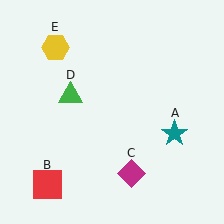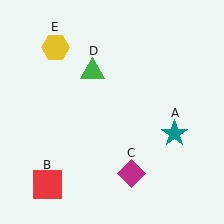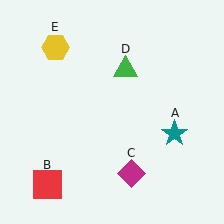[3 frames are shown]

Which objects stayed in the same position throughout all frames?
Teal star (object A) and red square (object B) and magenta diamond (object C) and yellow hexagon (object E) remained stationary.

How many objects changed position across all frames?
1 object changed position: green triangle (object D).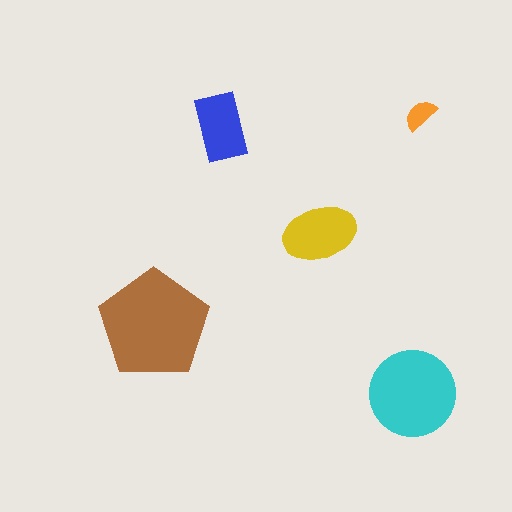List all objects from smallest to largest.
The orange semicircle, the blue rectangle, the yellow ellipse, the cyan circle, the brown pentagon.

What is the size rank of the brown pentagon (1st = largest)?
1st.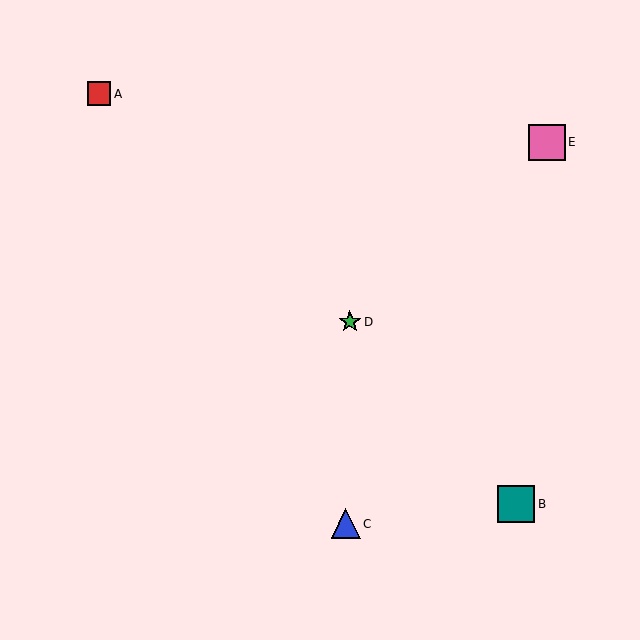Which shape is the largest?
The teal square (labeled B) is the largest.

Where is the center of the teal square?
The center of the teal square is at (516, 504).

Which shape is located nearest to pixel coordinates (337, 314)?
The green star (labeled D) at (350, 322) is nearest to that location.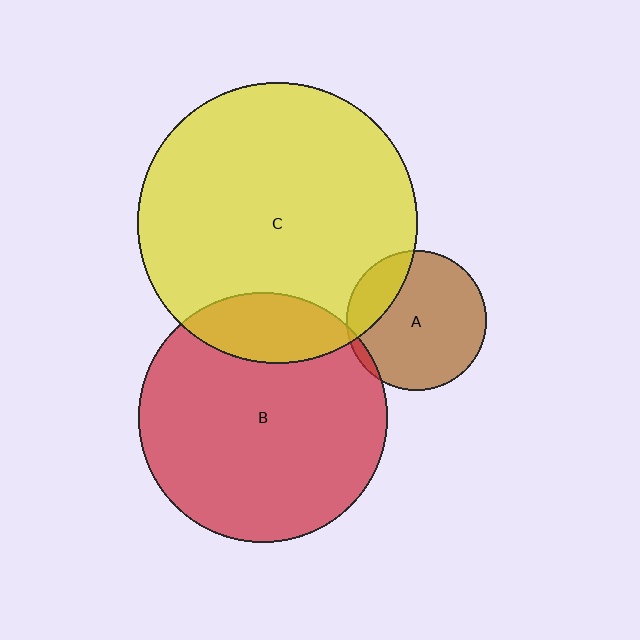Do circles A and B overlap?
Yes.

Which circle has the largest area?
Circle C (yellow).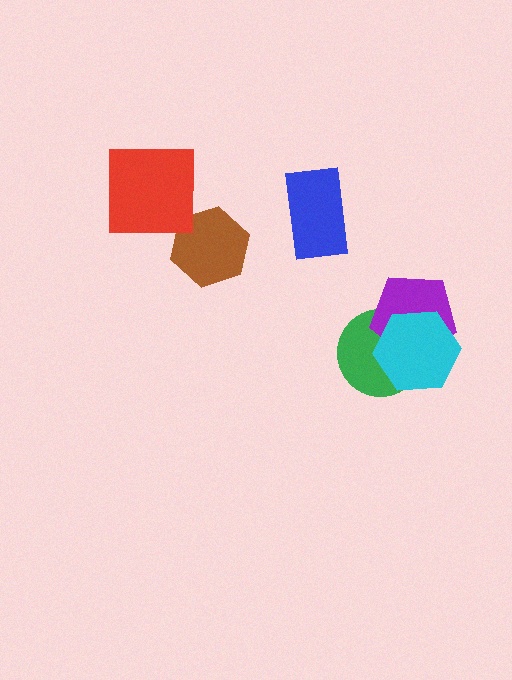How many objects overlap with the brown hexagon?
0 objects overlap with the brown hexagon.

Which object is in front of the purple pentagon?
The cyan hexagon is in front of the purple pentagon.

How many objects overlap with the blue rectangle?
0 objects overlap with the blue rectangle.